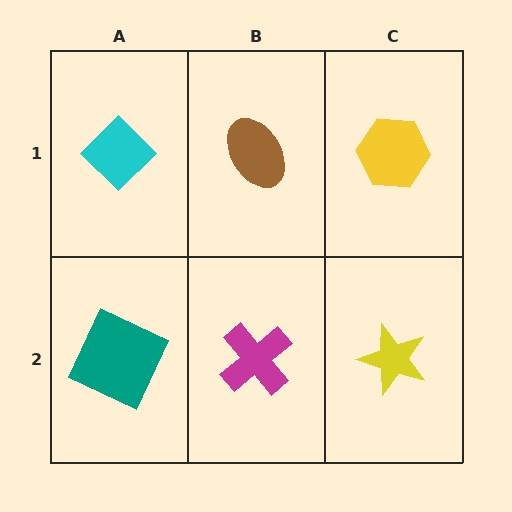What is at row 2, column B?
A magenta cross.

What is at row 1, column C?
A yellow hexagon.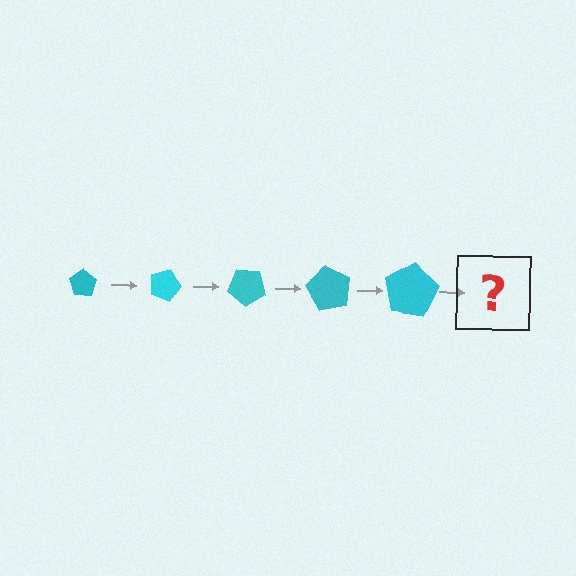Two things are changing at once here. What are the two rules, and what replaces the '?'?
The two rules are that the pentagon grows larger each step and it rotates 20 degrees each step. The '?' should be a pentagon, larger than the previous one and rotated 100 degrees from the start.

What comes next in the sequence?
The next element should be a pentagon, larger than the previous one and rotated 100 degrees from the start.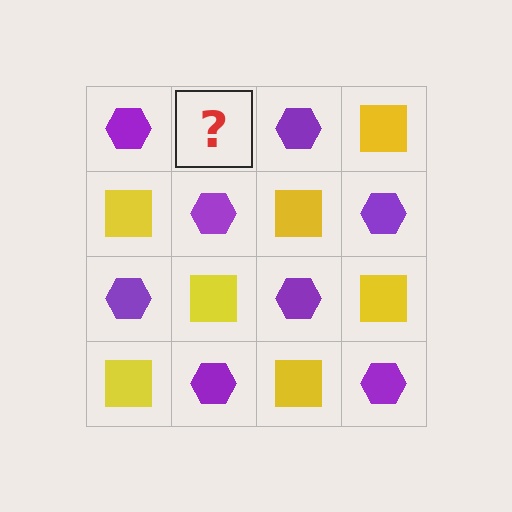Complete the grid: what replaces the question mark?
The question mark should be replaced with a yellow square.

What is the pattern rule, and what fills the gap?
The rule is that it alternates purple hexagon and yellow square in a checkerboard pattern. The gap should be filled with a yellow square.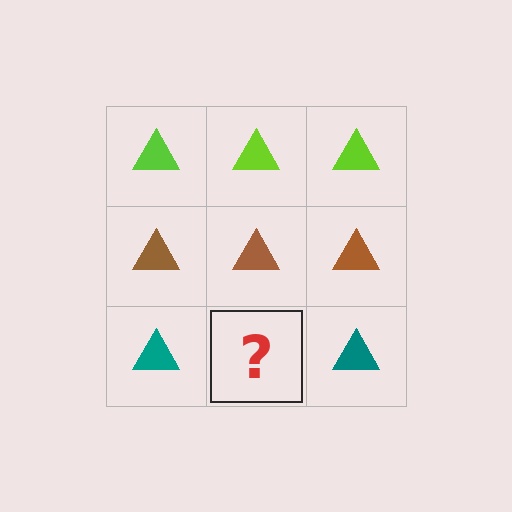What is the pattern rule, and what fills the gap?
The rule is that each row has a consistent color. The gap should be filled with a teal triangle.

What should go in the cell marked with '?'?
The missing cell should contain a teal triangle.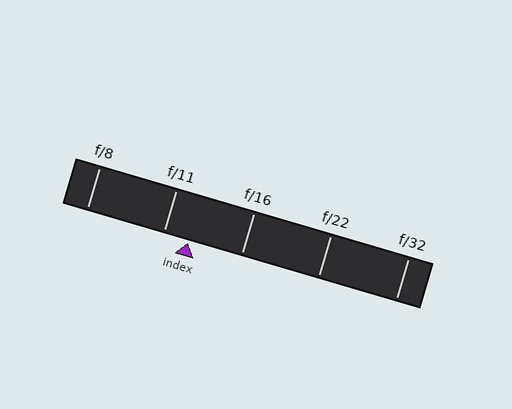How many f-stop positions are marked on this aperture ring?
There are 5 f-stop positions marked.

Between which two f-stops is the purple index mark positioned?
The index mark is between f/11 and f/16.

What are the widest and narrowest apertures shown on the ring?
The widest aperture shown is f/8 and the narrowest is f/32.